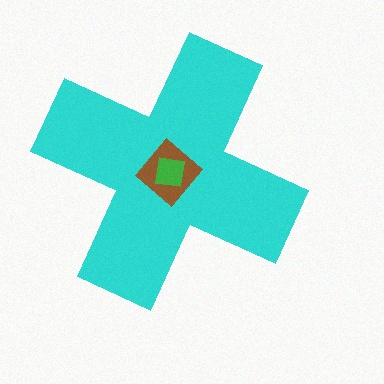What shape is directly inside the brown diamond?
The green square.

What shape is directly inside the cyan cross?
The brown diamond.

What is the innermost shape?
The green square.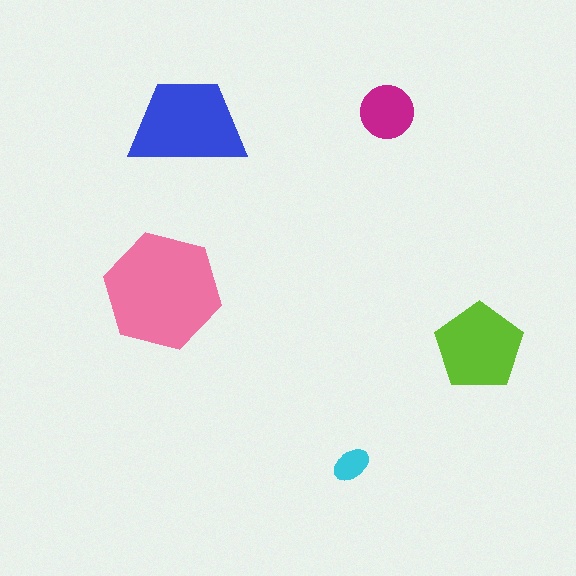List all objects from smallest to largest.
The cyan ellipse, the magenta circle, the lime pentagon, the blue trapezoid, the pink hexagon.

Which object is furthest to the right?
The lime pentagon is rightmost.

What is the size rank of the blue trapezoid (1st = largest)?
2nd.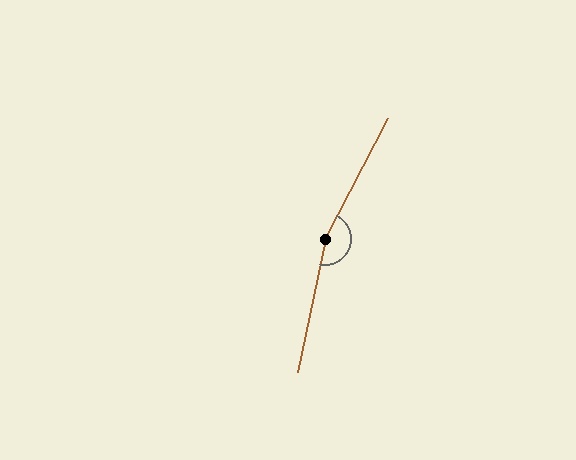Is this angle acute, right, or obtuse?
It is obtuse.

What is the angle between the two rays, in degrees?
Approximately 164 degrees.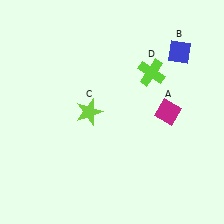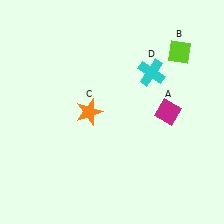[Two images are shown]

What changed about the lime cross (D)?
In Image 1, D is lime. In Image 2, it changed to cyan.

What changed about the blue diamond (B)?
In Image 1, B is blue. In Image 2, it changed to lime.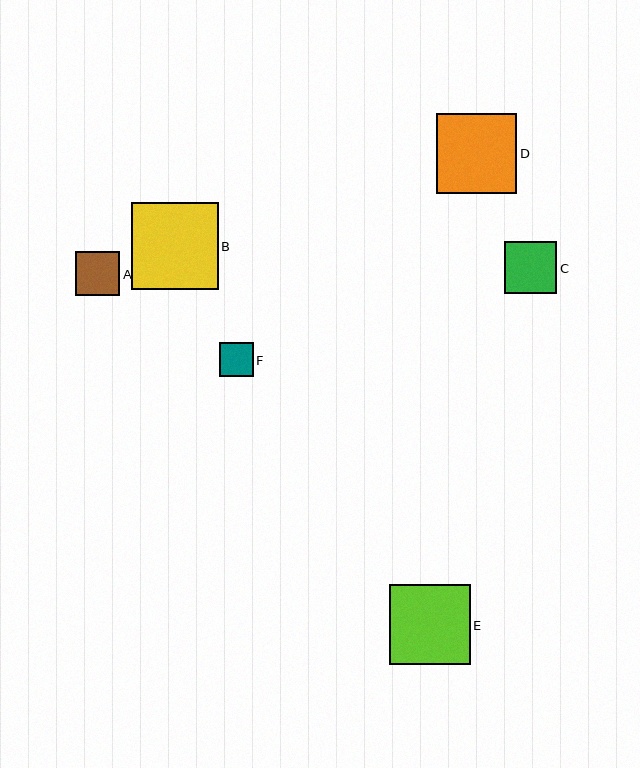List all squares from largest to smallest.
From largest to smallest: B, E, D, C, A, F.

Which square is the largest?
Square B is the largest with a size of approximately 87 pixels.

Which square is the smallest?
Square F is the smallest with a size of approximately 34 pixels.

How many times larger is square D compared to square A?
Square D is approximately 1.8 times the size of square A.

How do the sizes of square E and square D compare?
Square E and square D are approximately the same size.